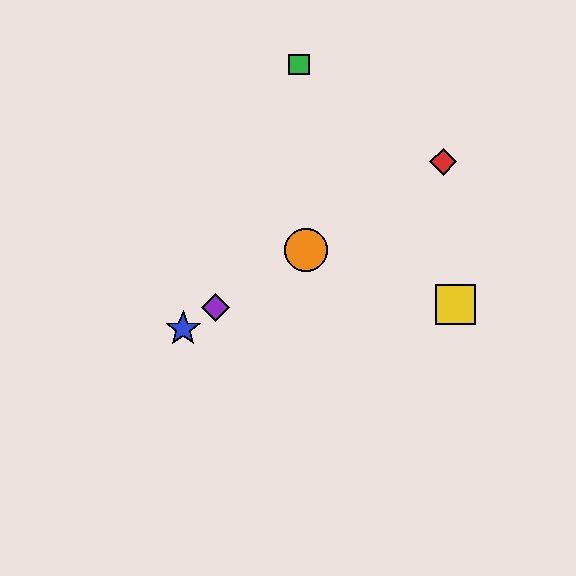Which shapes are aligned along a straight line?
The red diamond, the blue star, the purple diamond, the orange circle are aligned along a straight line.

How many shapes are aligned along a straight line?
4 shapes (the red diamond, the blue star, the purple diamond, the orange circle) are aligned along a straight line.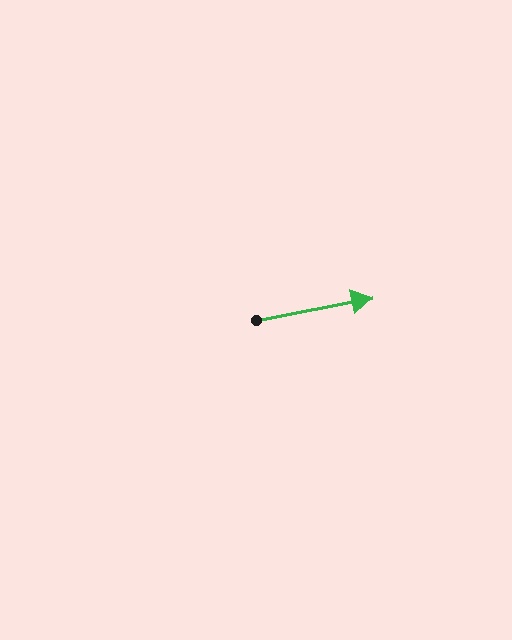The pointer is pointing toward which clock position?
Roughly 3 o'clock.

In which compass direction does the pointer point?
East.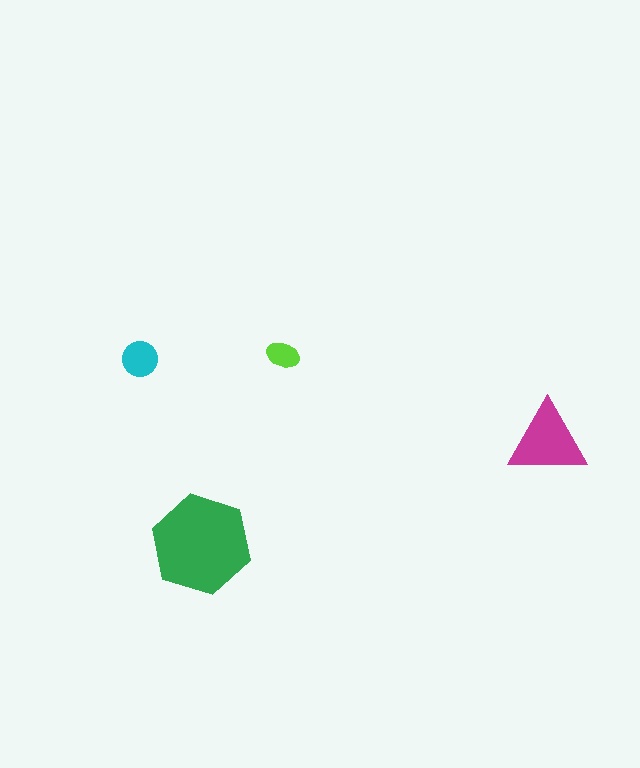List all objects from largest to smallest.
The green hexagon, the magenta triangle, the cyan circle, the lime ellipse.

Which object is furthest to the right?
The magenta triangle is rightmost.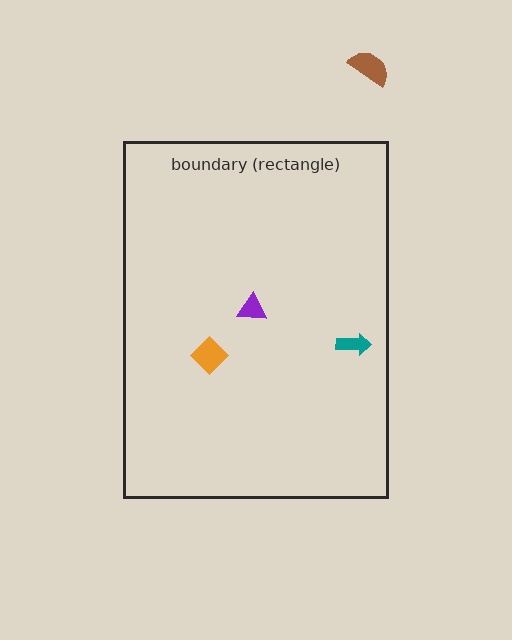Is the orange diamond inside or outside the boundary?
Inside.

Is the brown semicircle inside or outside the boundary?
Outside.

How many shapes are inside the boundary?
3 inside, 1 outside.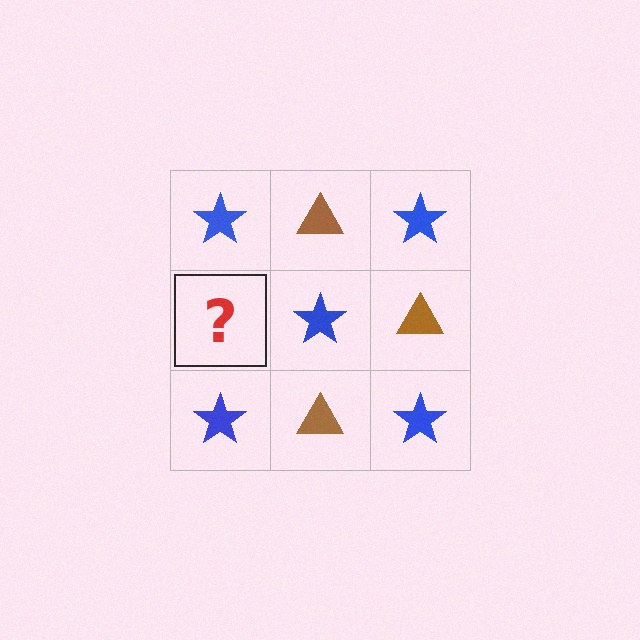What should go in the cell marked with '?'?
The missing cell should contain a brown triangle.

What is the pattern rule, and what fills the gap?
The rule is that it alternates blue star and brown triangle in a checkerboard pattern. The gap should be filled with a brown triangle.